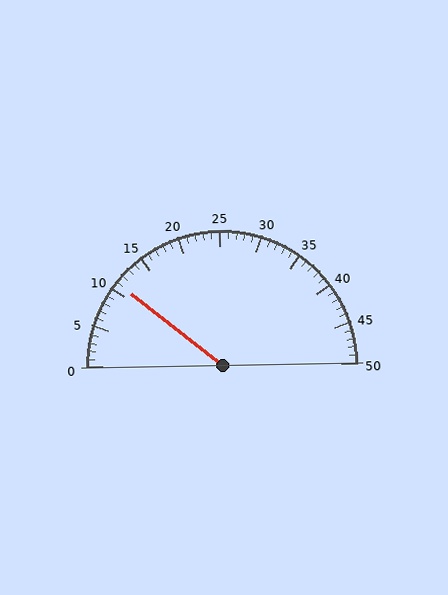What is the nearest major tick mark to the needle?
The nearest major tick mark is 10.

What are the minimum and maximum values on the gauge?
The gauge ranges from 0 to 50.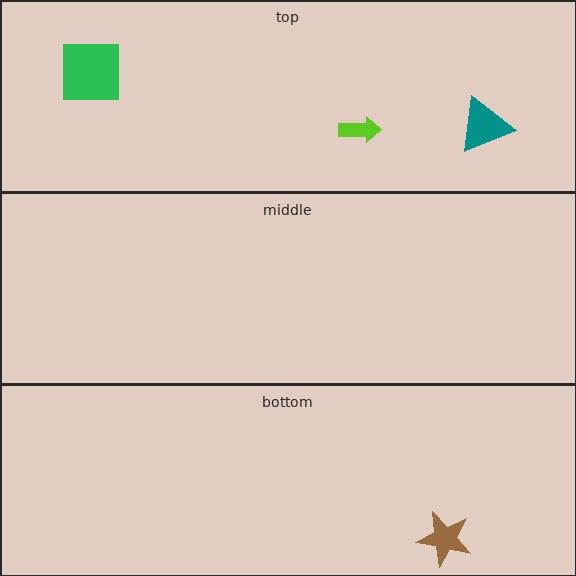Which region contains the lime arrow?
The top region.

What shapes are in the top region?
The green square, the teal triangle, the lime arrow.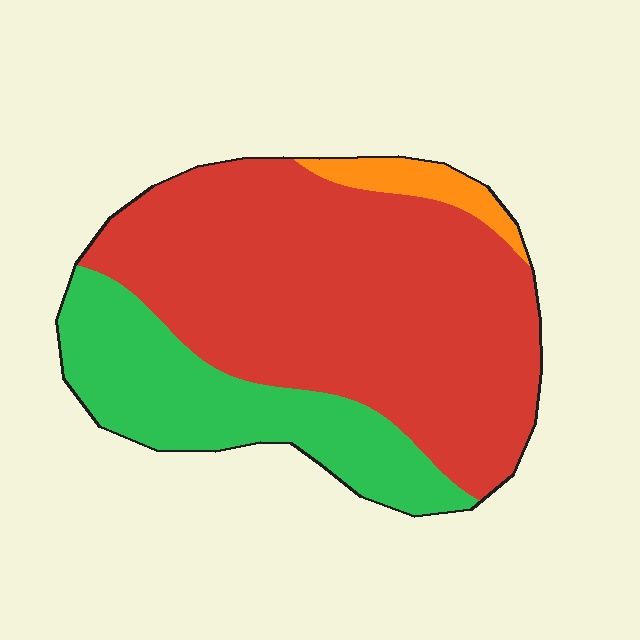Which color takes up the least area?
Orange, at roughly 5%.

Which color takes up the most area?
Red, at roughly 65%.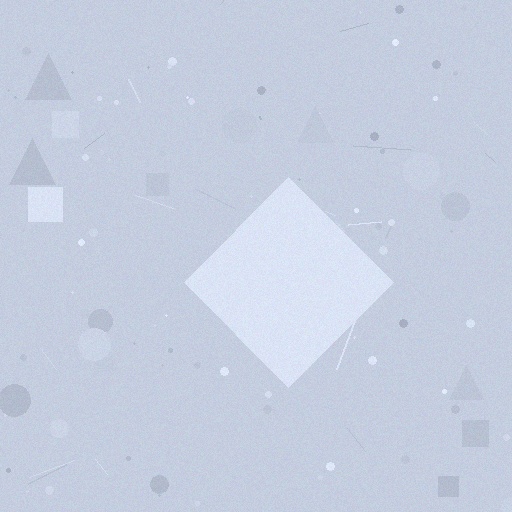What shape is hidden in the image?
A diamond is hidden in the image.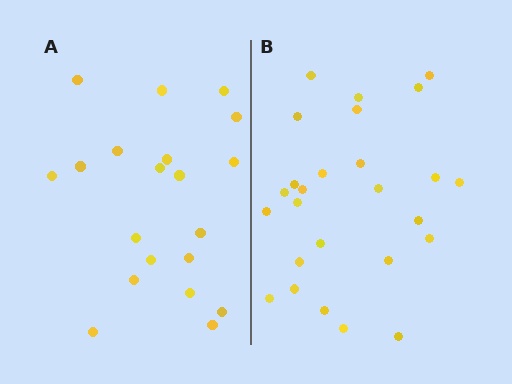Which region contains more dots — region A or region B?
Region B (the right region) has more dots.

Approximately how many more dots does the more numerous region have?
Region B has about 6 more dots than region A.